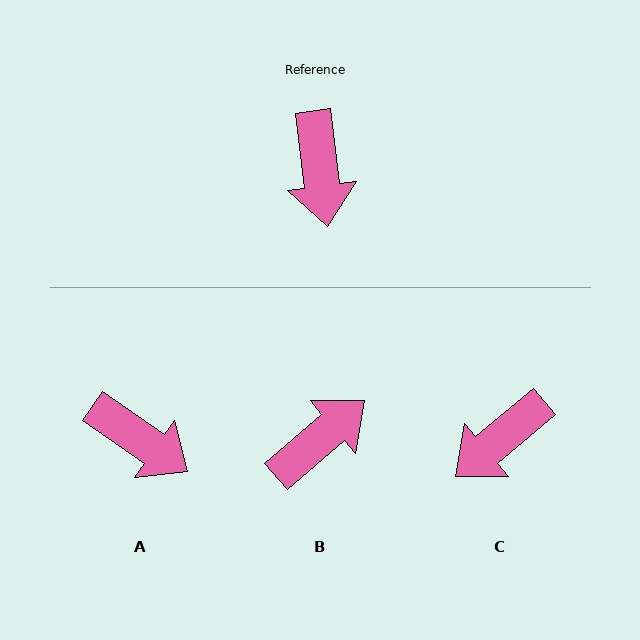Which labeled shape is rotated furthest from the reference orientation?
B, about 123 degrees away.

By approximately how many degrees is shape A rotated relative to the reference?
Approximately 48 degrees counter-clockwise.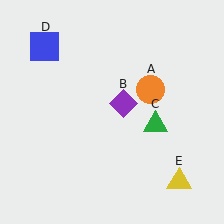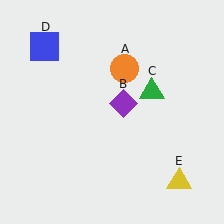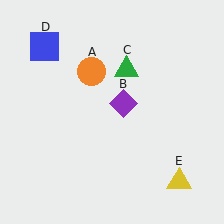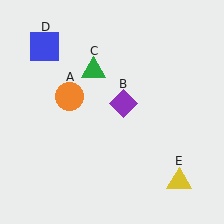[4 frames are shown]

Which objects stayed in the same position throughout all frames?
Purple diamond (object B) and blue square (object D) and yellow triangle (object E) remained stationary.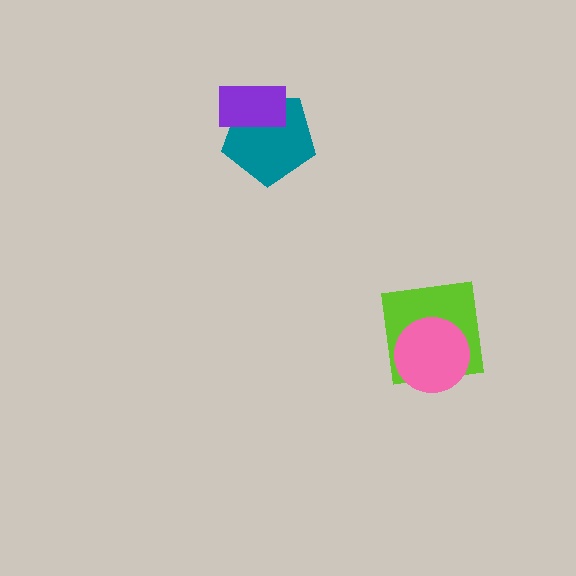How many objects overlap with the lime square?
1 object overlaps with the lime square.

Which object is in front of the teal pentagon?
The purple rectangle is in front of the teal pentagon.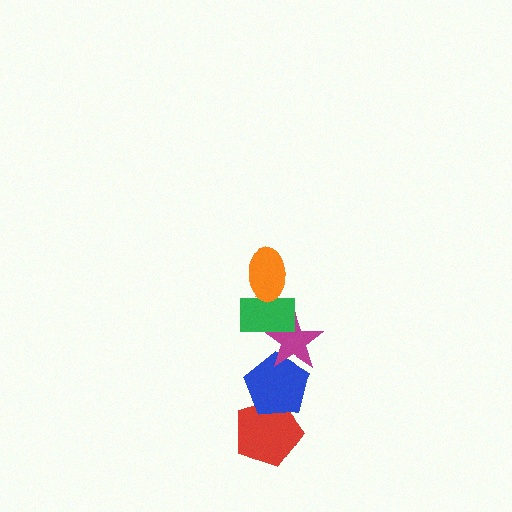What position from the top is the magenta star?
The magenta star is 3rd from the top.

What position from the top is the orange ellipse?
The orange ellipse is 1st from the top.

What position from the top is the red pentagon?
The red pentagon is 5th from the top.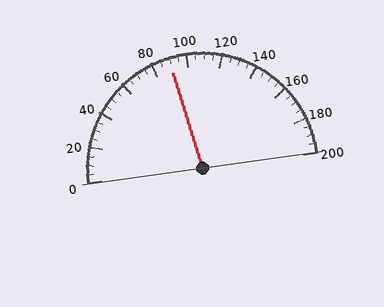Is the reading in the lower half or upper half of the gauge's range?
The reading is in the lower half of the range (0 to 200).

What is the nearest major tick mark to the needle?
The nearest major tick mark is 80.